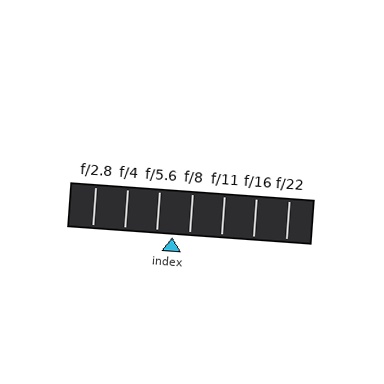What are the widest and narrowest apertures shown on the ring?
The widest aperture shown is f/2.8 and the narrowest is f/22.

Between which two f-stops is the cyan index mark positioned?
The index mark is between f/5.6 and f/8.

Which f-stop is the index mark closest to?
The index mark is closest to f/5.6.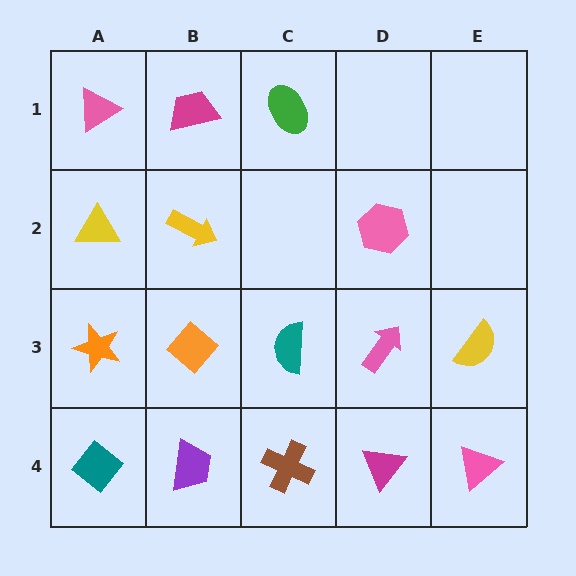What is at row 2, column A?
A yellow triangle.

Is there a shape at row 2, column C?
No, that cell is empty.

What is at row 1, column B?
A magenta trapezoid.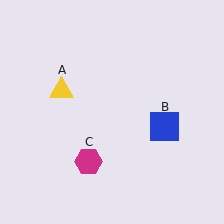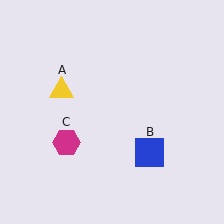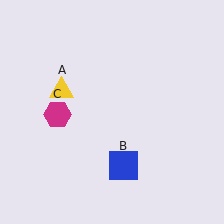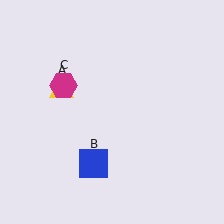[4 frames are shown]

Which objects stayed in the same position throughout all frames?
Yellow triangle (object A) remained stationary.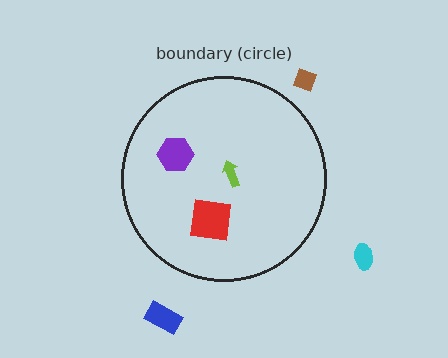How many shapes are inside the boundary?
3 inside, 3 outside.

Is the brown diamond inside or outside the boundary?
Outside.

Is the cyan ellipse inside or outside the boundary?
Outside.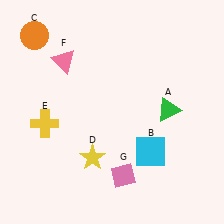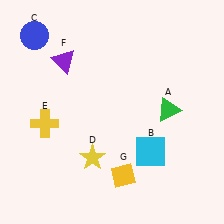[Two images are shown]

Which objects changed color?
C changed from orange to blue. F changed from pink to purple. G changed from pink to yellow.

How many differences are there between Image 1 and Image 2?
There are 3 differences between the two images.